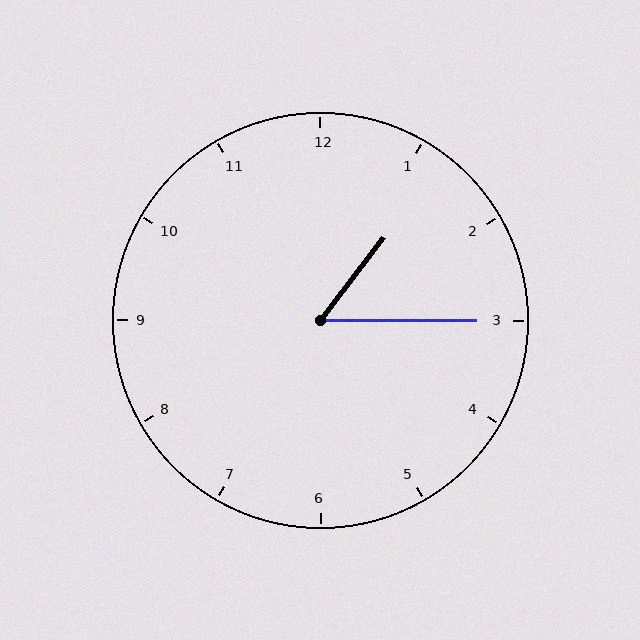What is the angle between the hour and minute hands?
Approximately 52 degrees.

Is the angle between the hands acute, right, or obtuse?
It is acute.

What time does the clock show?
1:15.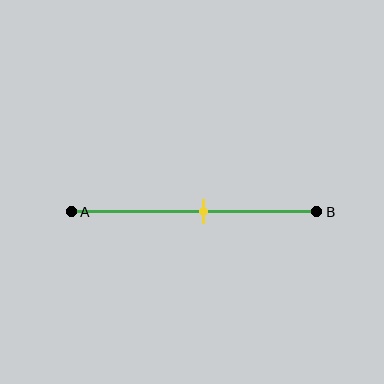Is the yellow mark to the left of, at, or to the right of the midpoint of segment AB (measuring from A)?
The yellow mark is to the right of the midpoint of segment AB.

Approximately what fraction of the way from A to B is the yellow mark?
The yellow mark is approximately 55% of the way from A to B.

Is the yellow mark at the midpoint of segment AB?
No, the mark is at about 55% from A, not at the 50% midpoint.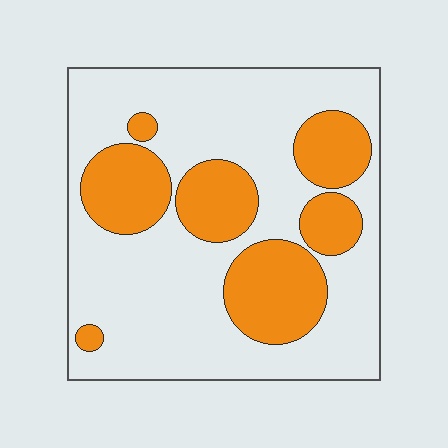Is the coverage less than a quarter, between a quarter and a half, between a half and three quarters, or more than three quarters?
Between a quarter and a half.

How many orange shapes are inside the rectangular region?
7.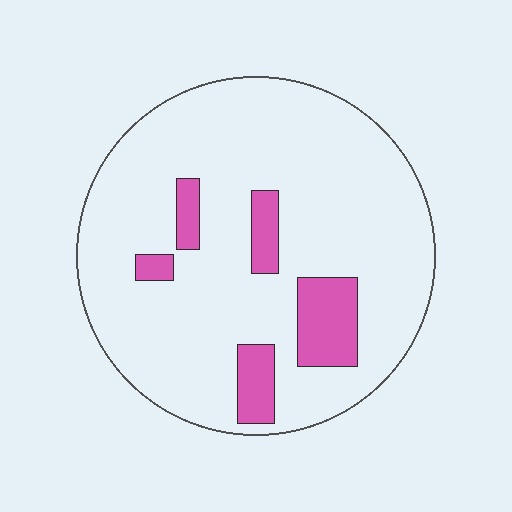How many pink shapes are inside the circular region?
5.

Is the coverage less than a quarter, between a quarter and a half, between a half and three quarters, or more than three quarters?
Less than a quarter.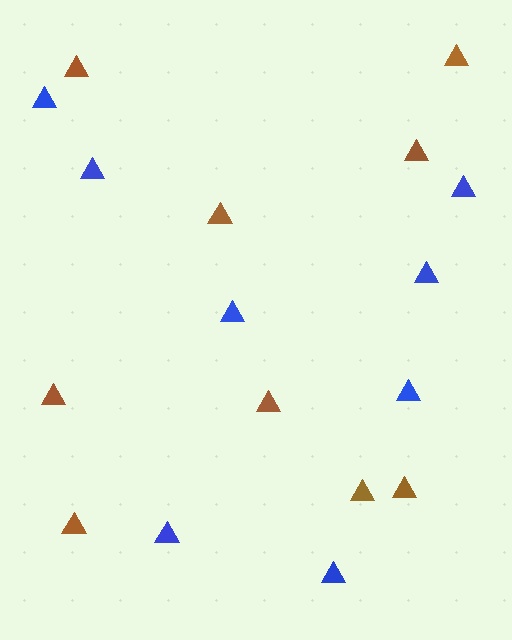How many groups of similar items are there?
There are 2 groups: one group of brown triangles (9) and one group of blue triangles (8).